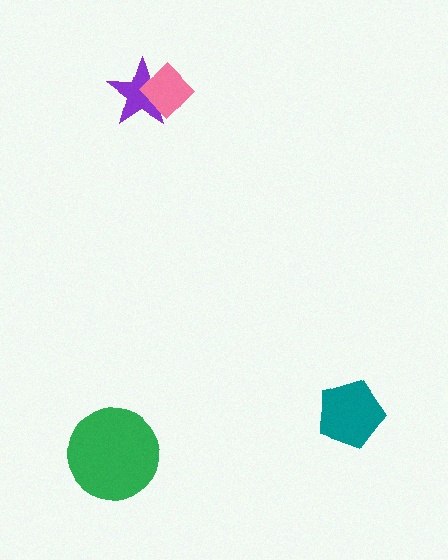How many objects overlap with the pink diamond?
1 object overlaps with the pink diamond.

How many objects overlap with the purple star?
1 object overlaps with the purple star.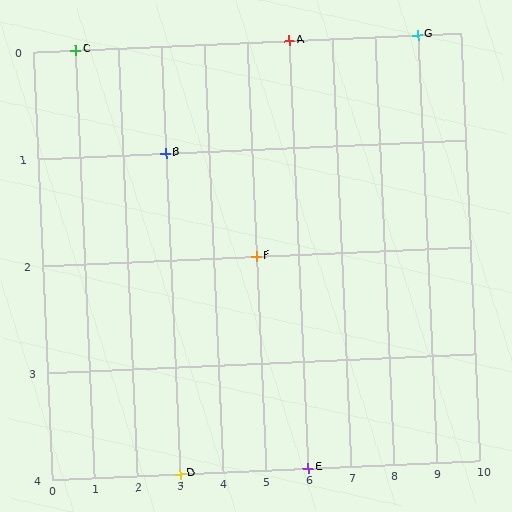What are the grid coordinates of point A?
Point A is at grid coordinates (6, 0).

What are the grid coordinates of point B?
Point B is at grid coordinates (3, 1).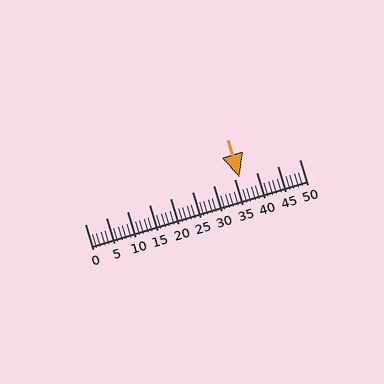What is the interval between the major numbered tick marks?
The major tick marks are spaced 5 units apart.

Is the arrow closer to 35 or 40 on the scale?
The arrow is closer to 35.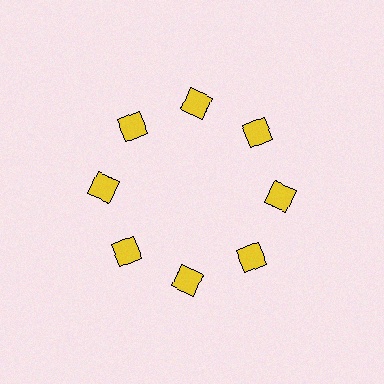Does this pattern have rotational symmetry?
Yes, this pattern has 8-fold rotational symmetry. It looks the same after rotating 45 degrees around the center.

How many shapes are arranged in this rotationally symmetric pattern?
There are 8 shapes, arranged in 8 groups of 1.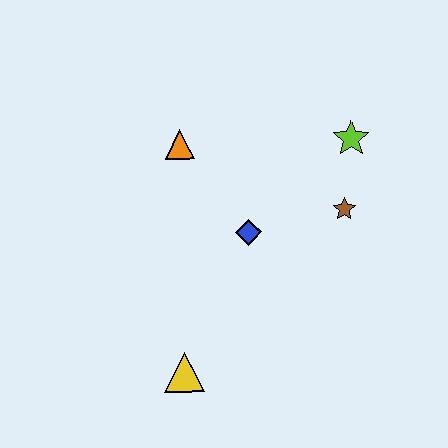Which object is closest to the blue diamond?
The brown star is closest to the blue diamond.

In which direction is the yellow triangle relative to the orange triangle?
The yellow triangle is below the orange triangle.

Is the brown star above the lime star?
No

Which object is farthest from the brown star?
The yellow triangle is farthest from the brown star.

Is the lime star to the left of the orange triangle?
No